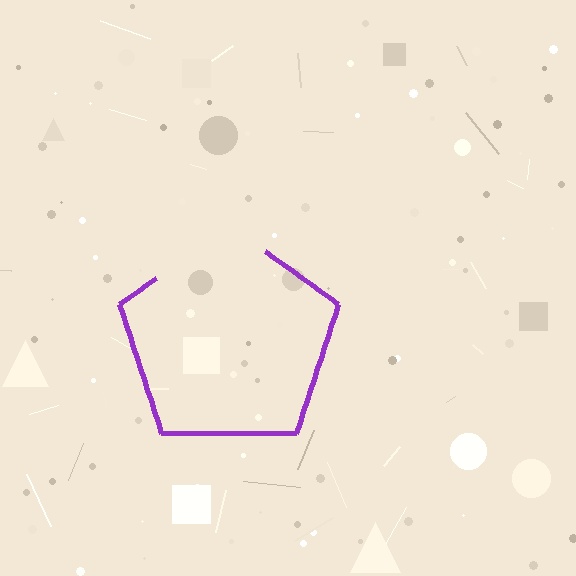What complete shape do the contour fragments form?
The contour fragments form a pentagon.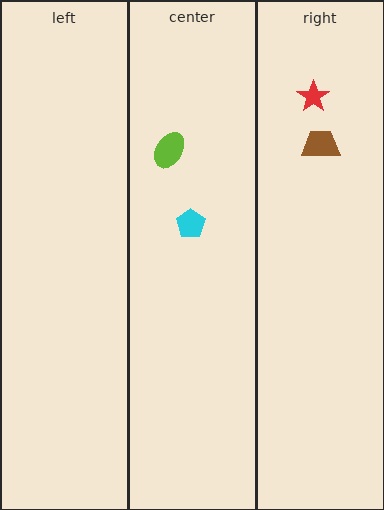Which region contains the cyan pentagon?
The center region.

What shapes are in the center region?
The lime ellipse, the cyan pentagon.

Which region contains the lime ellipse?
The center region.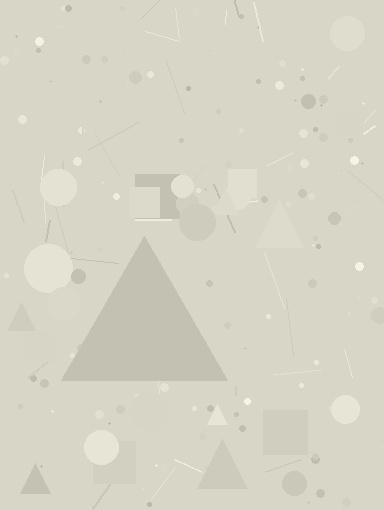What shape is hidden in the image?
A triangle is hidden in the image.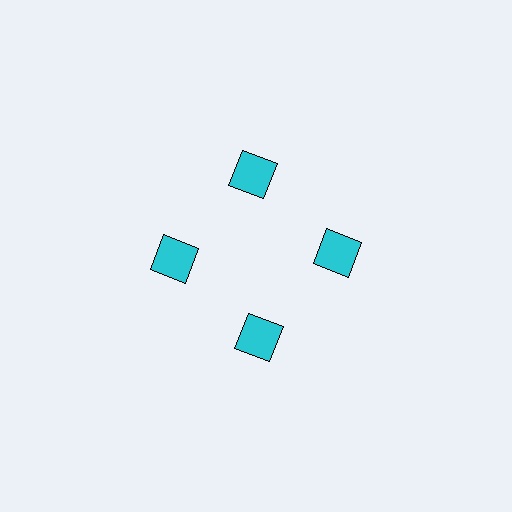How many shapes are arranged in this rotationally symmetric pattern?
There are 4 shapes, arranged in 4 groups of 1.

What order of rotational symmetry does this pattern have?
This pattern has 4-fold rotational symmetry.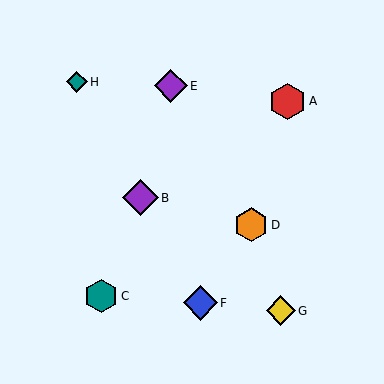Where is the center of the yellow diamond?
The center of the yellow diamond is at (281, 311).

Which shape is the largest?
The red hexagon (labeled A) is the largest.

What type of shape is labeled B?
Shape B is a purple diamond.